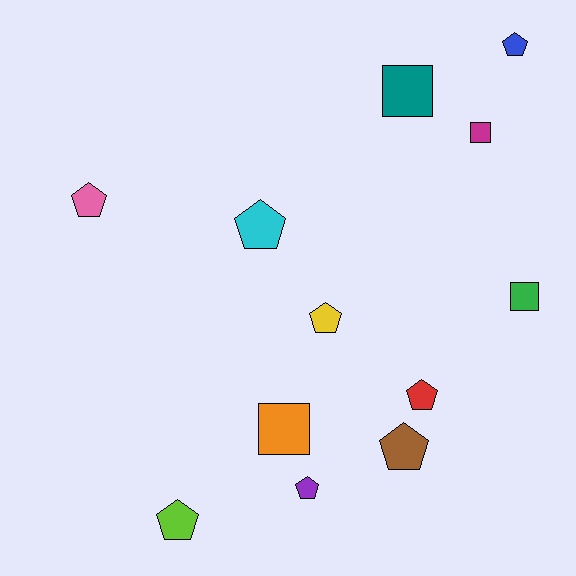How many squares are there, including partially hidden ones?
There are 4 squares.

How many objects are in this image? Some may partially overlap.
There are 12 objects.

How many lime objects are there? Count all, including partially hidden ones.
There is 1 lime object.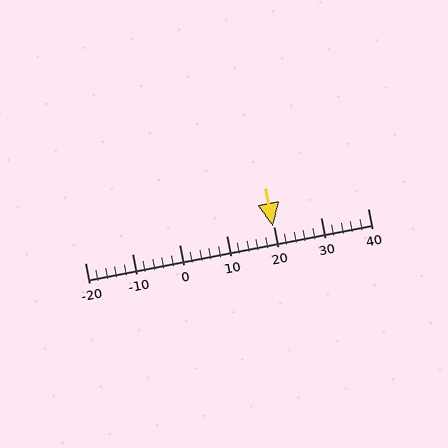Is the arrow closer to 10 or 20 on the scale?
The arrow is closer to 20.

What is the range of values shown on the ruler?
The ruler shows values from -20 to 40.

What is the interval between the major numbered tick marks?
The major tick marks are spaced 10 units apart.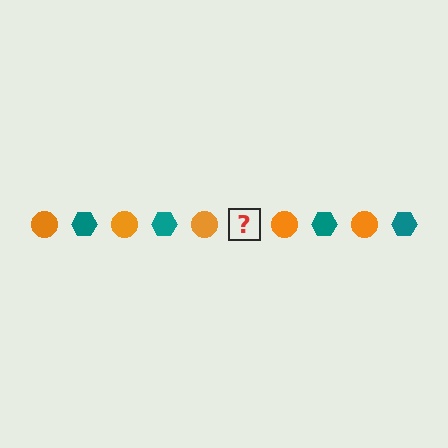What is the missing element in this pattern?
The missing element is a teal hexagon.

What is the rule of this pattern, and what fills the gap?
The rule is that the pattern alternates between orange circle and teal hexagon. The gap should be filled with a teal hexagon.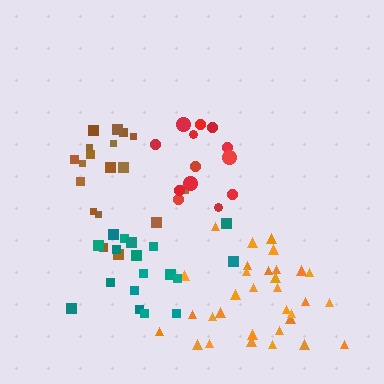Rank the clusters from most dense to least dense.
orange, red, brown, teal.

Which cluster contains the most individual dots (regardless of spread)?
Orange (32).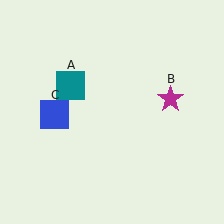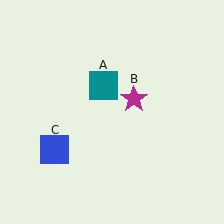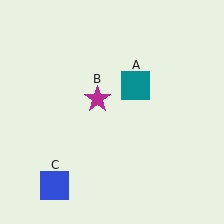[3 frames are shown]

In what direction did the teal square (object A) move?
The teal square (object A) moved right.